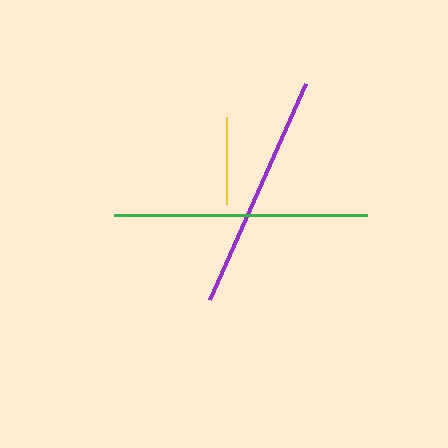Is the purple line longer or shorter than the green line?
The green line is longer than the purple line.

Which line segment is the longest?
The green line is the longest at approximately 252 pixels.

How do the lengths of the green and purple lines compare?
The green and purple lines are approximately the same length.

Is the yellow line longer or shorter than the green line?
The green line is longer than the yellow line.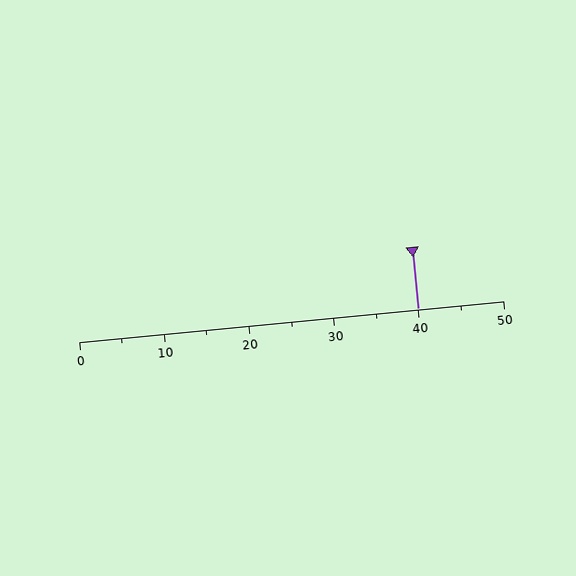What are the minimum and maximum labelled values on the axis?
The axis runs from 0 to 50.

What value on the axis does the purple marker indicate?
The marker indicates approximately 40.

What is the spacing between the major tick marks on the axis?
The major ticks are spaced 10 apart.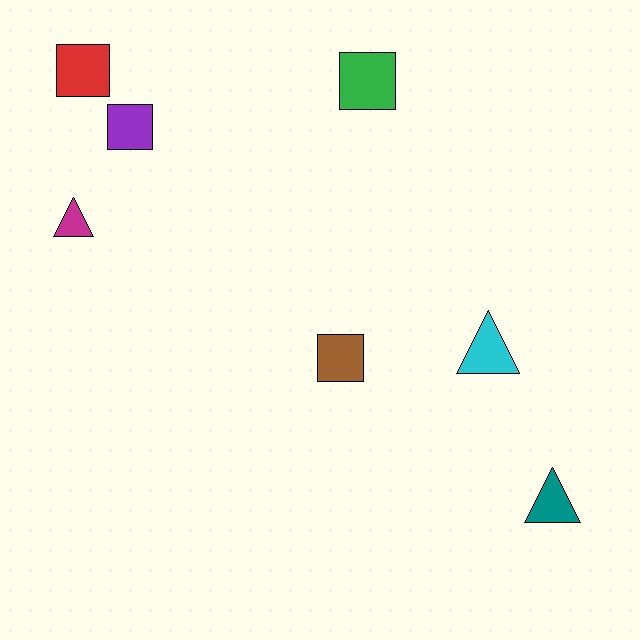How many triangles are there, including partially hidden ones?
There are 3 triangles.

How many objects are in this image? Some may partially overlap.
There are 7 objects.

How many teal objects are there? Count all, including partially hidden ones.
There is 1 teal object.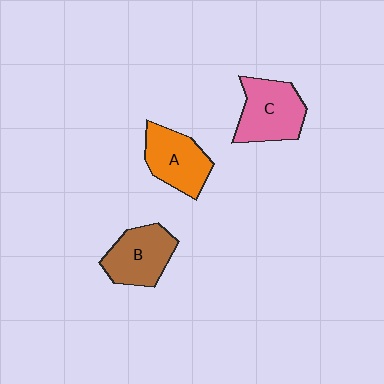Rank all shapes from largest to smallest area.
From largest to smallest: C (pink), B (brown), A (orange).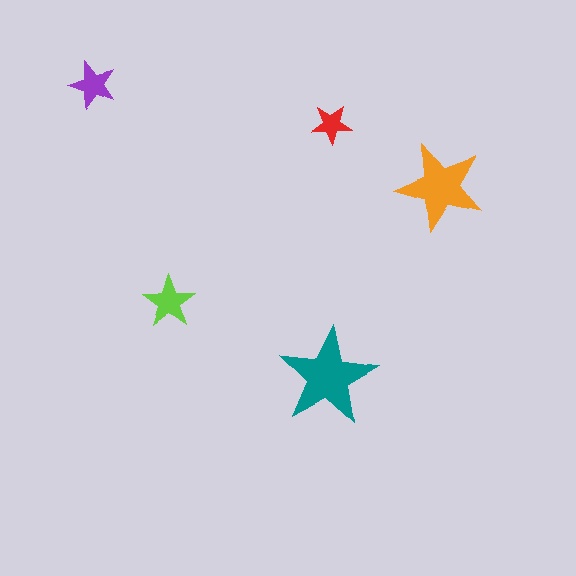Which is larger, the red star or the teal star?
The teal one.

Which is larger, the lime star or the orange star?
The orange one.